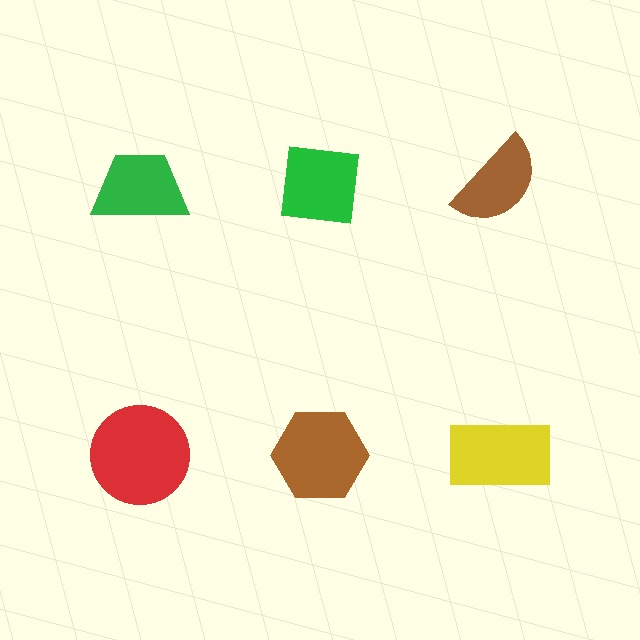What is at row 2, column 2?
A brown hexagon.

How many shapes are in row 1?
3 shapes.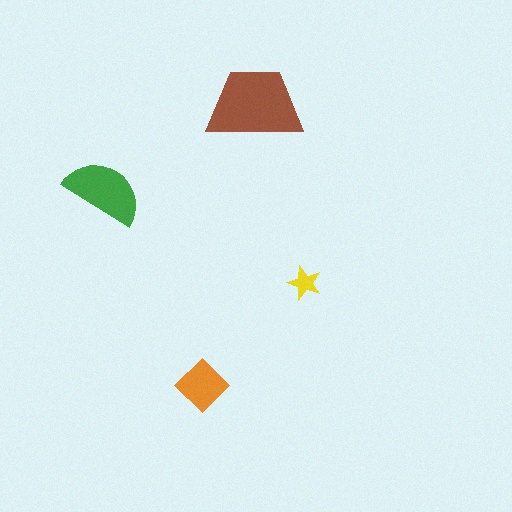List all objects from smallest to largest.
The yellow star, the orange diamond, the green semicircle, the brown trapezoid.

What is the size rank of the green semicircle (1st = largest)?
2nd.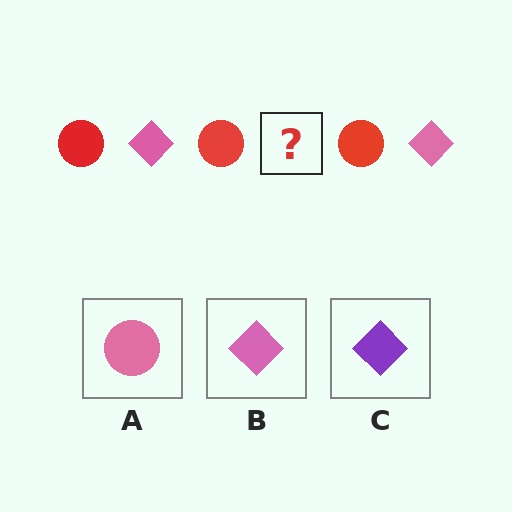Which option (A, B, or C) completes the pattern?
B.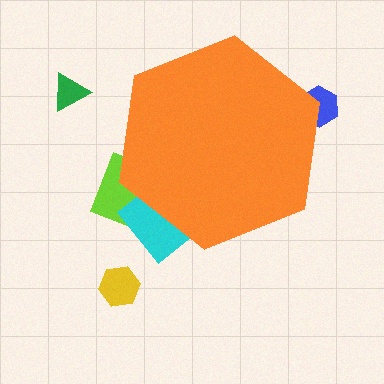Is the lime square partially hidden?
Yes, the lime square is partially hidden behind the orange hexagon.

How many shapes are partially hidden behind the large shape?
3 shapes are partially hidden.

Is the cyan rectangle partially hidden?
Yes, the cyan rectangle is partially hidden behind the orange hexagon.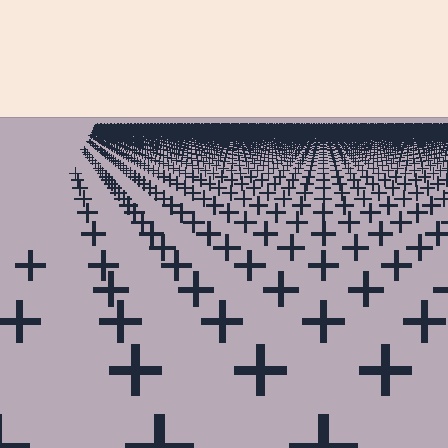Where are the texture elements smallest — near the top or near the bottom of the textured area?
Near the top.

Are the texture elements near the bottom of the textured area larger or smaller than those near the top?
Larger. Near the bottom, elements are closer to the viewer and appear at a bigger on-screen size.